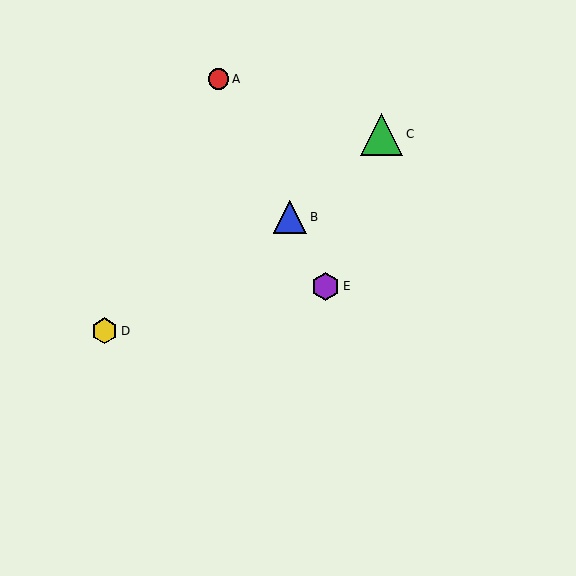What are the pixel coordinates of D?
Object D is at (105, 331).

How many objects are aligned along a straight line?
3 objects (A, B, E) are aligned along a straight line.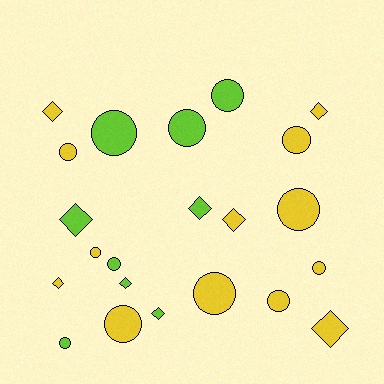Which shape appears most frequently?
Circle, with 13 objects.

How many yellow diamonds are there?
There are 5 yellow diamonds.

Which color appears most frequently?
Yellow, with 13 objects.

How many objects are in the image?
There are 22 objects.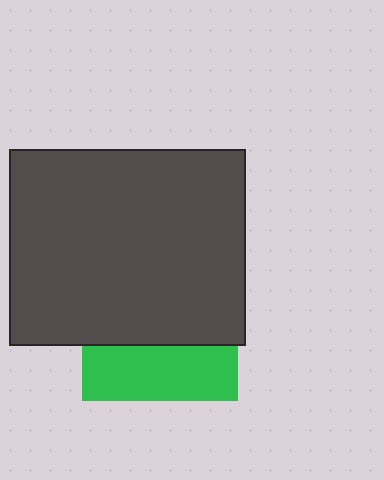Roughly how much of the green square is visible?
A small part of it is visible (roughly 36%).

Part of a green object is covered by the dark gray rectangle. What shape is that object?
It is a square.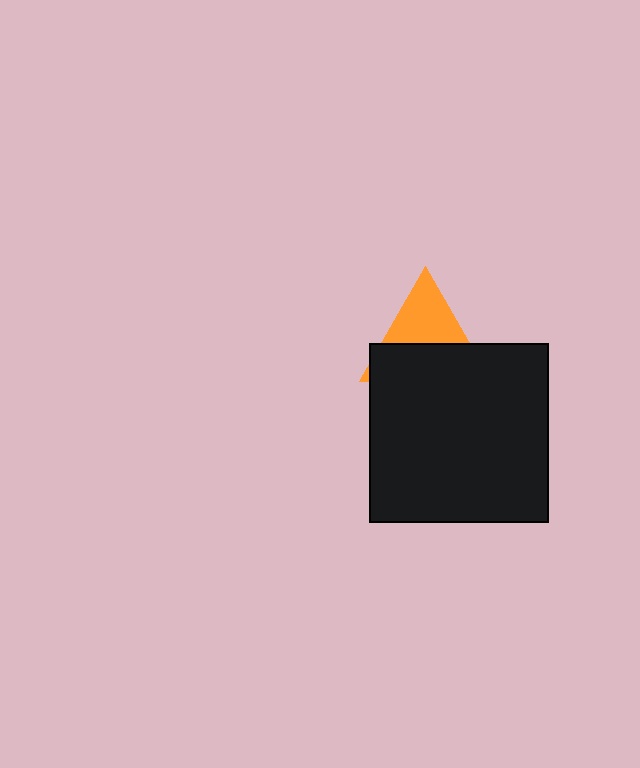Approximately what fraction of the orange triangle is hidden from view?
Roughly 54% of the orange triangle is hidden behind the black square.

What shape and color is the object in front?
The object in front is a black square.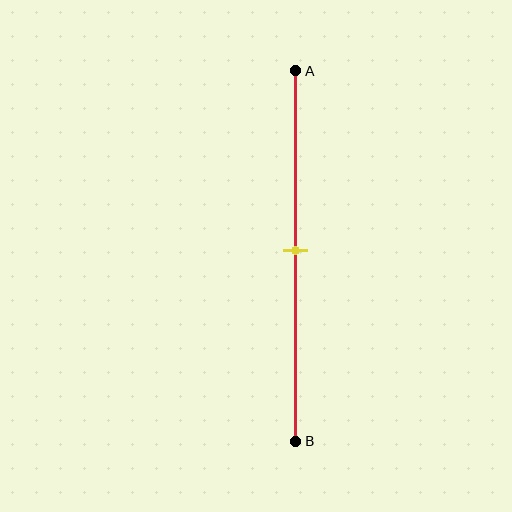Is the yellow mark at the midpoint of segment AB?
Yes, the mark is approximately at the midpoint.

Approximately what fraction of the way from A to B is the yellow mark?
The yellow mark is approximately 50% of the way from A to B.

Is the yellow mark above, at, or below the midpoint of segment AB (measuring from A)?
The yellow mark is approximately at the midpoint of segment AB.